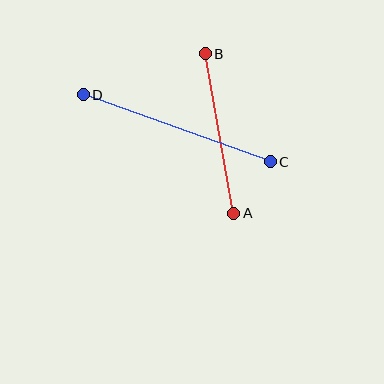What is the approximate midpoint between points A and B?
The midpoint is at approximately (220, 133) pixels.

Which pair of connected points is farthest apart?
Points C and D are farthest apart.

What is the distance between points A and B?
The distance is approximately 162 pixels.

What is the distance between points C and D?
The distance is approximately 199 pixels.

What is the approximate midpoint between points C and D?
The midpoint is at approximately (177, 128) pixels.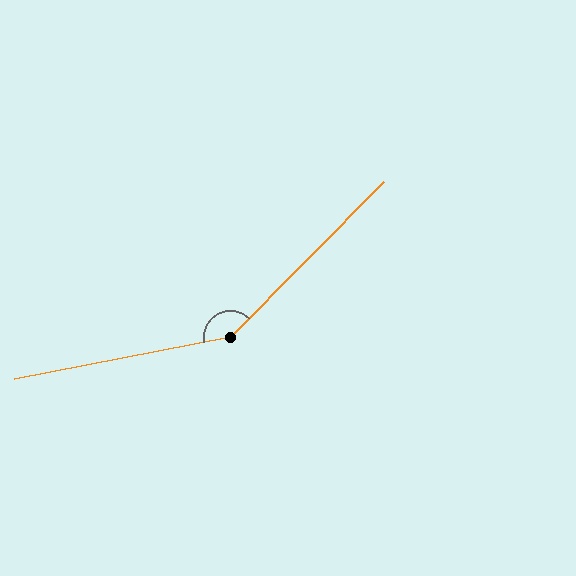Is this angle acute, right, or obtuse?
It is obtuse.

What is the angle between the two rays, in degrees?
Approximately 146 degrees.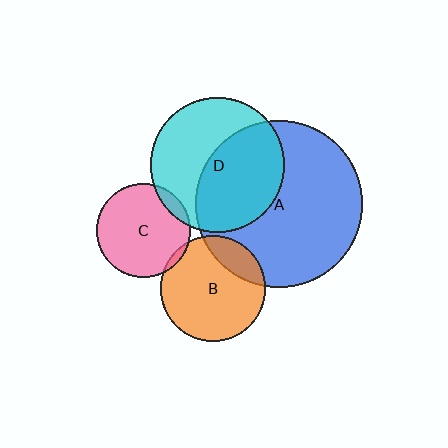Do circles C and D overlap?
Yes.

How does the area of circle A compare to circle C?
Approximately 3.1 times.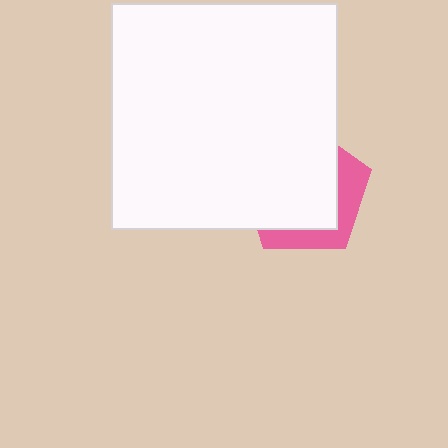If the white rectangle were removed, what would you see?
You would see the complete pink pentagon.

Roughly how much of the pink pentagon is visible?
A small part of it is visible (roughly 31%).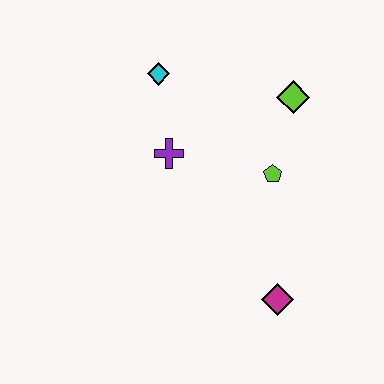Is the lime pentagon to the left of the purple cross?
No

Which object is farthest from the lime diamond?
The magenta diamond is farthest from the lime diamond.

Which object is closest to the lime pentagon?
The lime diamond is closest to the lime pentagon.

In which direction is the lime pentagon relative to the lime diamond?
The lime pentagon is below the lime diamond.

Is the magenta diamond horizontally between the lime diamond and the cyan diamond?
Yes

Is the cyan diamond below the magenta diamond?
No